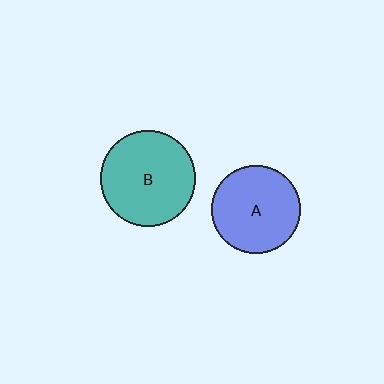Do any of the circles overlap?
No, none of the circles overlap.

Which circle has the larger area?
Circle B (teal).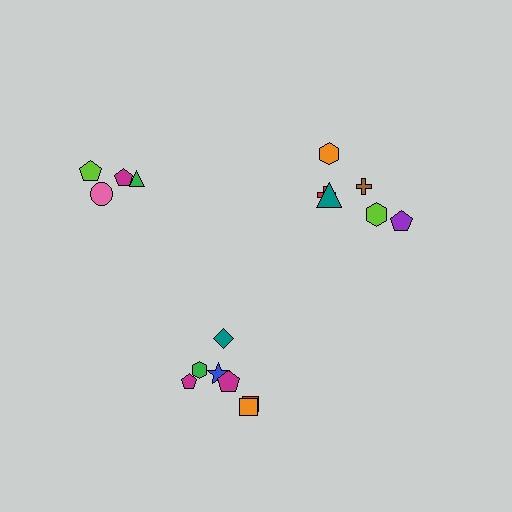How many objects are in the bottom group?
There are 7 objects.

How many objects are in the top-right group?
There are 6 objects.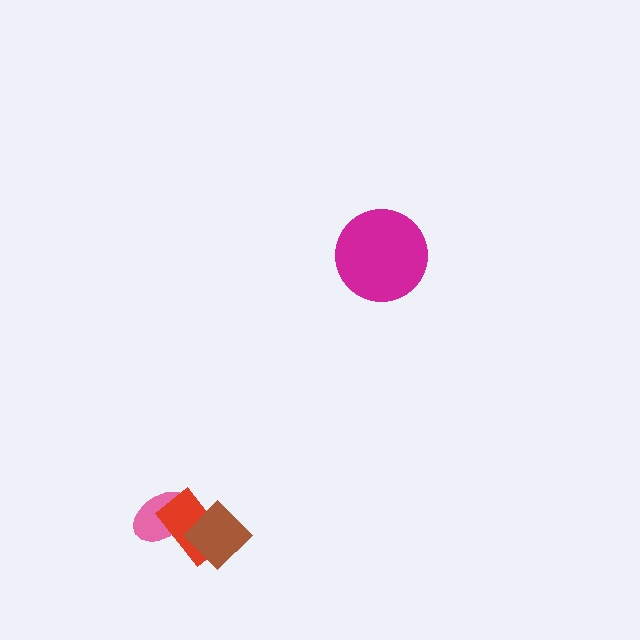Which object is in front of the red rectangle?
The brown diamond is in front of the red rectangle.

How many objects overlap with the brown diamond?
2 objects overlap with the brown diamond.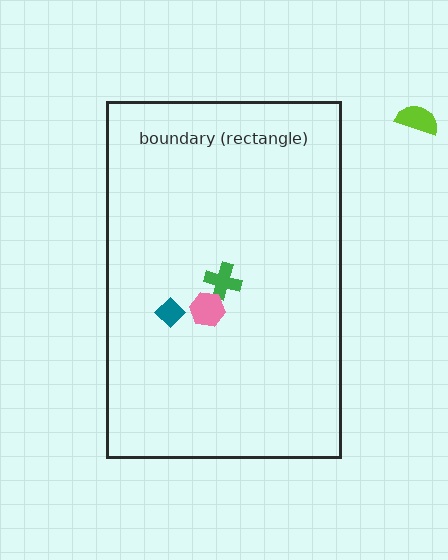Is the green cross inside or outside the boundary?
Inside.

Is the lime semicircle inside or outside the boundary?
Outside.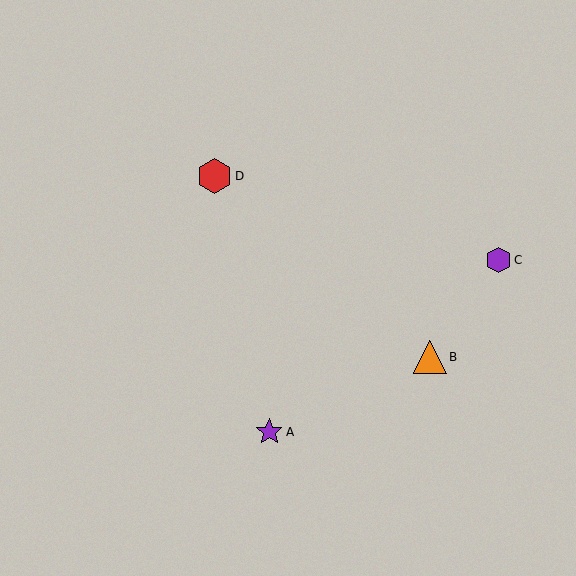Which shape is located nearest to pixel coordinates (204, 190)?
The red hexagon (labeled D) at (215, 176) is nearest to that location.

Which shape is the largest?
The red hexagon (labeled D) is the largest.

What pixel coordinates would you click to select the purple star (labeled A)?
Click at (269, 432) to select the purple star A.